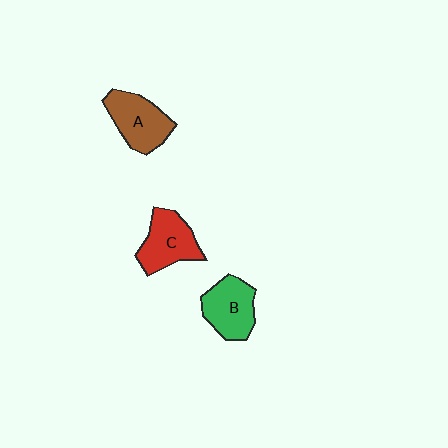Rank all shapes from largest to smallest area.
From largest to smallest: A (brown), C (red), B (green).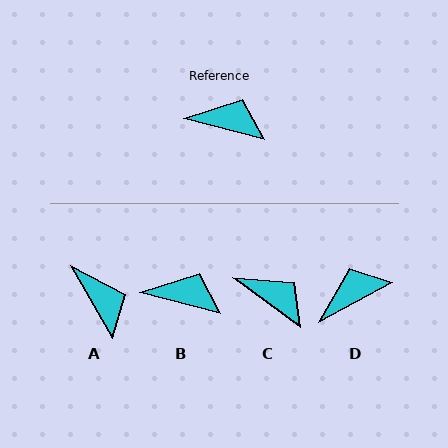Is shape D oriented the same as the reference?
No, it is off by about 43 degrees.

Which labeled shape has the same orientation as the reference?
B.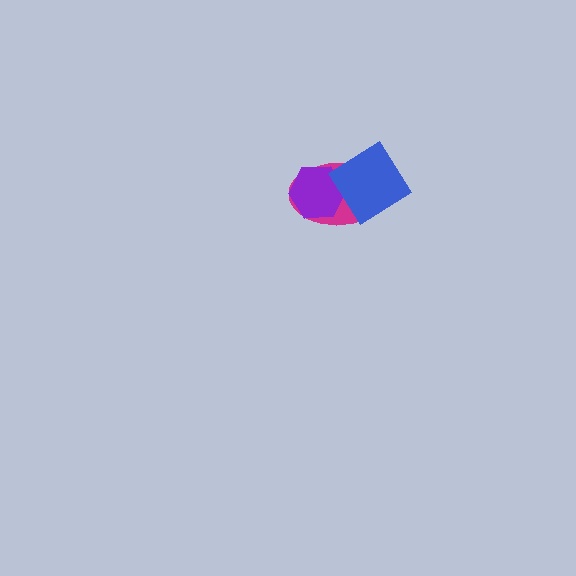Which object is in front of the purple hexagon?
The blue diamond is in front of the purple hexagon.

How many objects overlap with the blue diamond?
2 objects overlap with the blue diamond.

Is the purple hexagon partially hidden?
Yes, it is partially covered by another shape.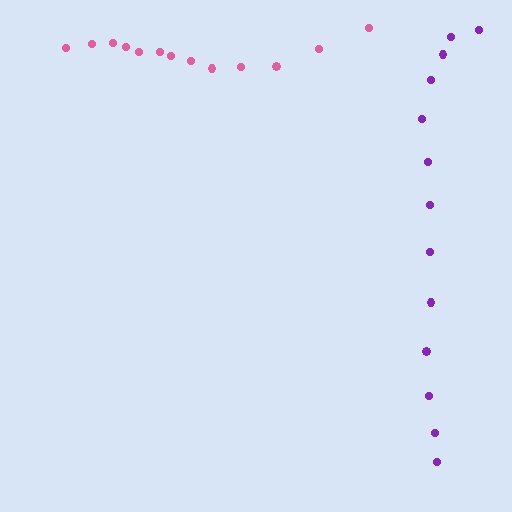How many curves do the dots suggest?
There are 2 distinct paths.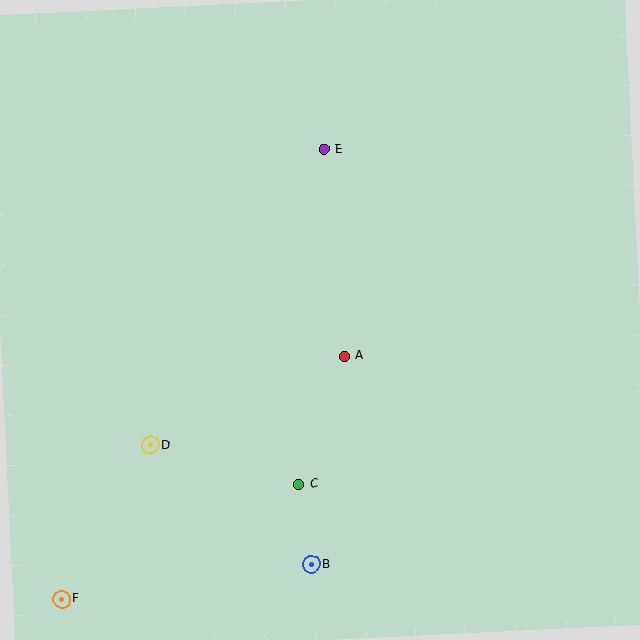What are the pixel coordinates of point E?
Point E is at (324, 150).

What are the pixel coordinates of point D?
Point D is at (150, 445).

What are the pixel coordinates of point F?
Point F is at (62, 599).